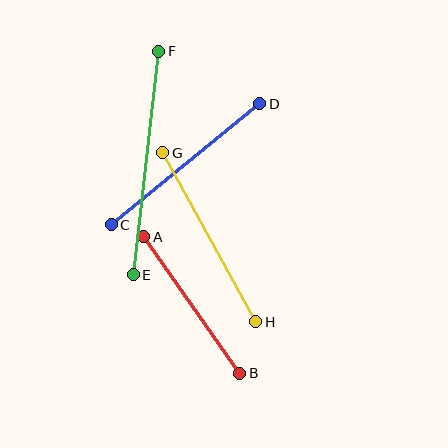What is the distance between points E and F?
The distance is approximately 225 pixels.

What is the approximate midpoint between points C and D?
The midpoint is at approximately (185, 164) pixels.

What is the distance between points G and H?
The distance is approximately 193 pixels.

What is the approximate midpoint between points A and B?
The midpoint is at approximately (192, 305) pixels.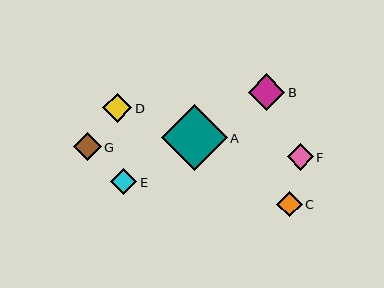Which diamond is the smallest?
Diamond C is the smallest with a size of approximately 25 pixels.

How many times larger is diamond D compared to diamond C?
Diamond D is approximately 1.1 times the size of diamond C.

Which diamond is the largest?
Diamond A is the largest with a size of approximately 66 pixels.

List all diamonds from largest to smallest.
From largest to smallest: A, B, D, G, E, F, C.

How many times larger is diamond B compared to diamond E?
Diamond B is approximately 1.4 times the size of diamond E.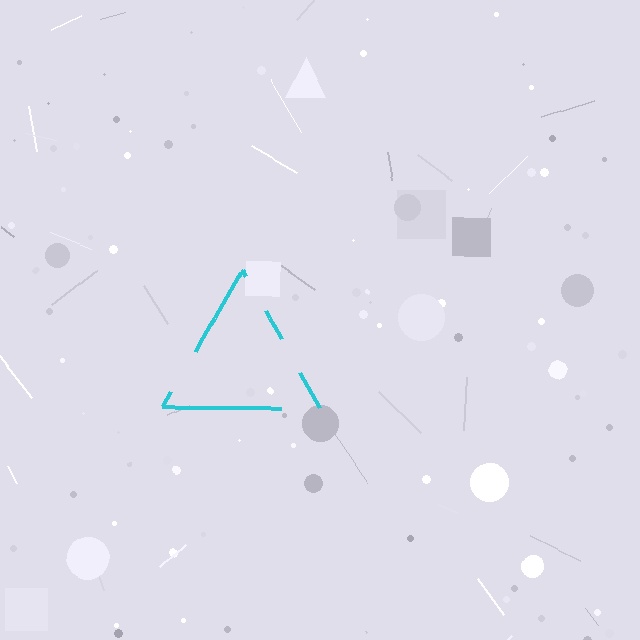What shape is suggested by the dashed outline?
The dashed outline suggests a triangle.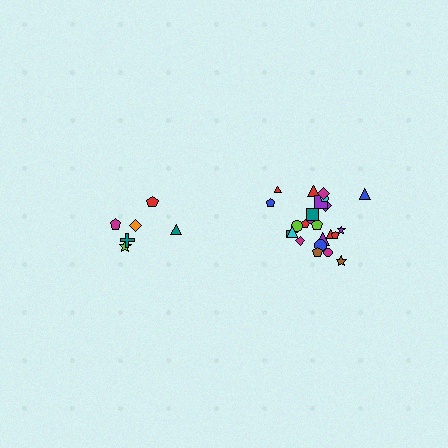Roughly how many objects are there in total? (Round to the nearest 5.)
Roughly 30 objects in total.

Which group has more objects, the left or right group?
The right group.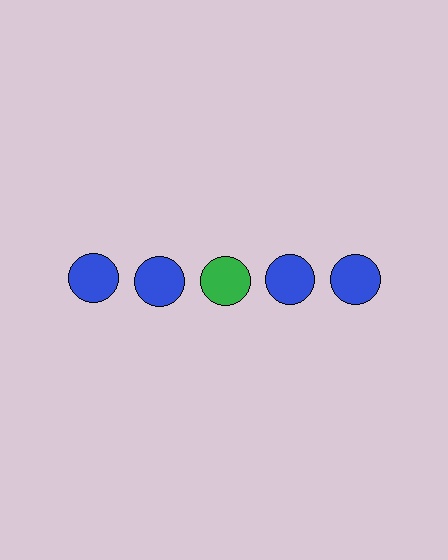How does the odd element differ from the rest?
It has a different color: green instead of blue.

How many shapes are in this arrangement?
There are 5 shapes arranged in a grid pattern.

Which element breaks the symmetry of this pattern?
The green circle in the top row, center column breaks the symmetry. All other shapes are blue circles.